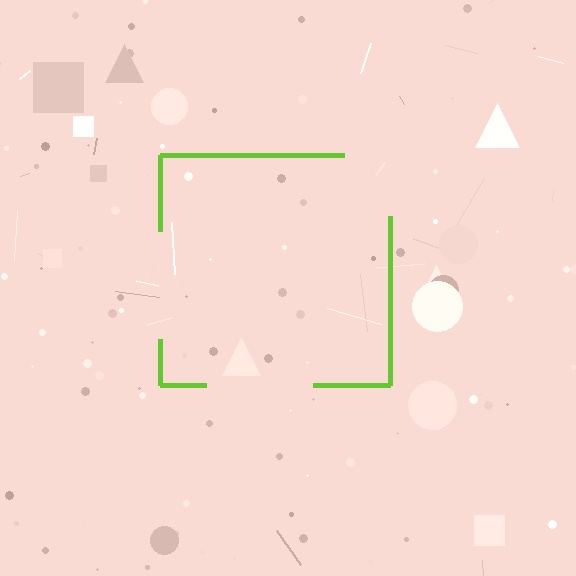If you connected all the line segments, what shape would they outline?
They would outline a square.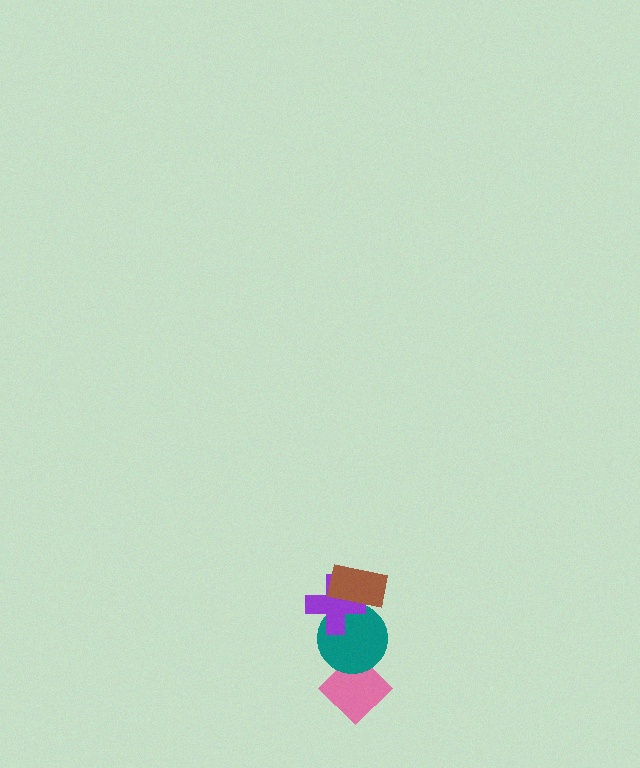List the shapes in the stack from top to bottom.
From top to bottom: the brown rectangle, the purple cross, the teal circle, the pink diamond.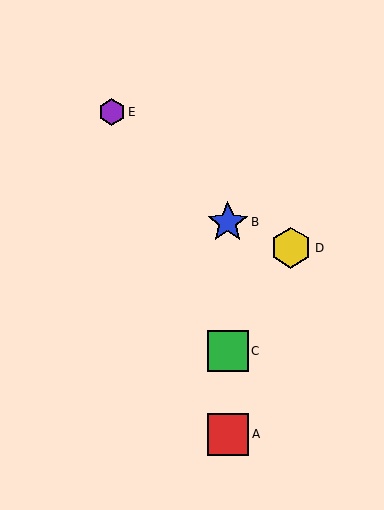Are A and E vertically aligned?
No, A is at x≈228 and E is at x≈112.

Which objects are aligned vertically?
Objects A, B, C are aligned vertically.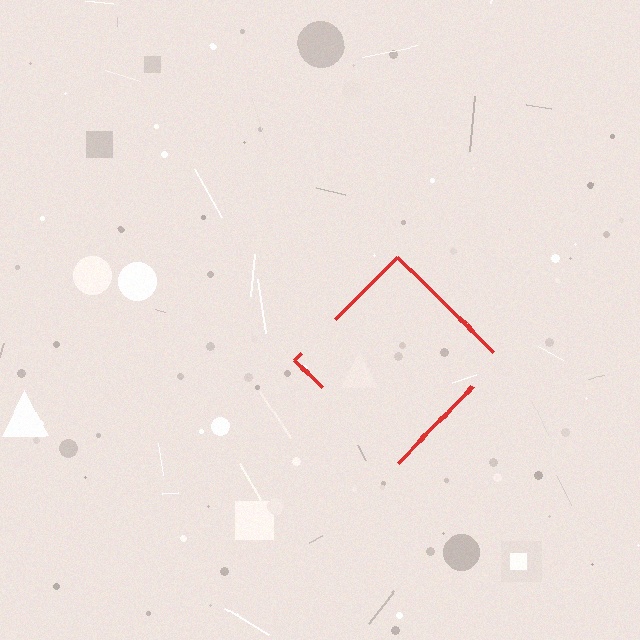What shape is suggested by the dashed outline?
The dashed outline suggests a diamond.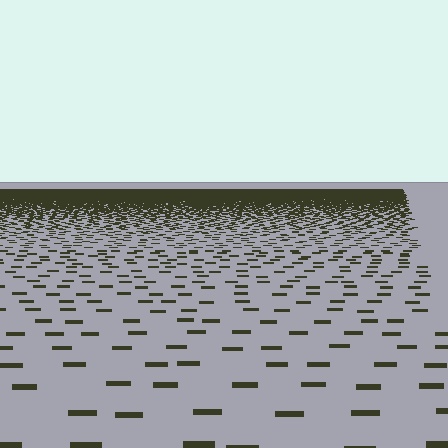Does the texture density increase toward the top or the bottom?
Density increases toward the top.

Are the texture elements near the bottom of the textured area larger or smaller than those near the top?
Larger. Near the bottom, elements are closer to the viewer and appear at a bigger on-screen size.